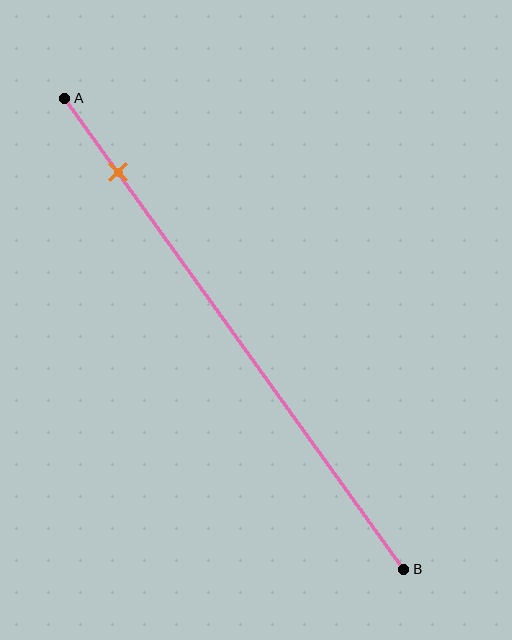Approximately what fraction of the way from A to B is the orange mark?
The orange mark is approximately 15% of the way from A to B.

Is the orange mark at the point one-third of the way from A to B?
No, the mark is at about 15% from A, not at the 33% one-third point.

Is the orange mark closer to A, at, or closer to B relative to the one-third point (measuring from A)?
The orange mark is closer to point A than the one-third point of segment AB.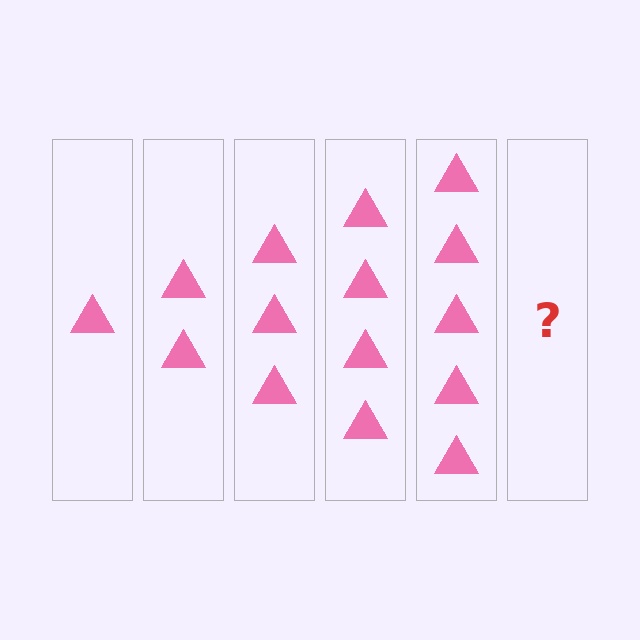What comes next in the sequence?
The next element should be 6 triangles.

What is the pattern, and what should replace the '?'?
The pattern is that each step adds one more triangle. The '?' should be 6 triangles.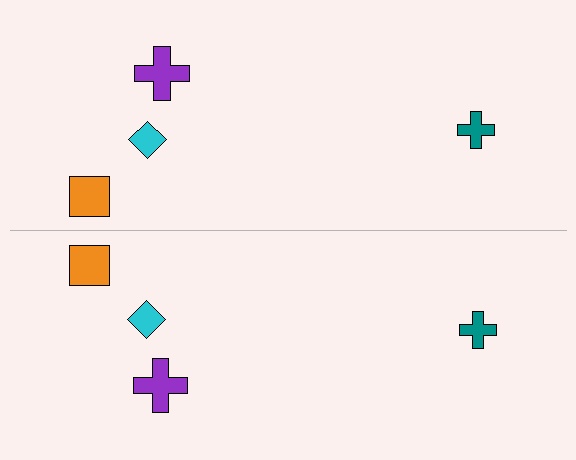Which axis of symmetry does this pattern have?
The pattern has a horizontal axis of symmetry running through the center of the image.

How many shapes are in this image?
There are 8 shapes in this image.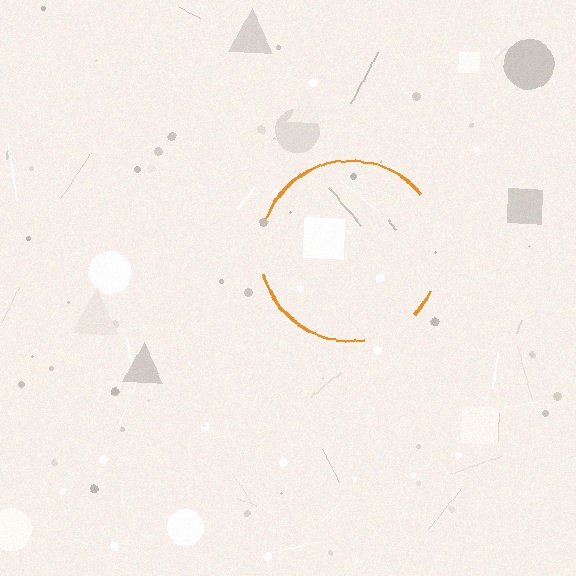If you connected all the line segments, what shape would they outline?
They would outline a circle.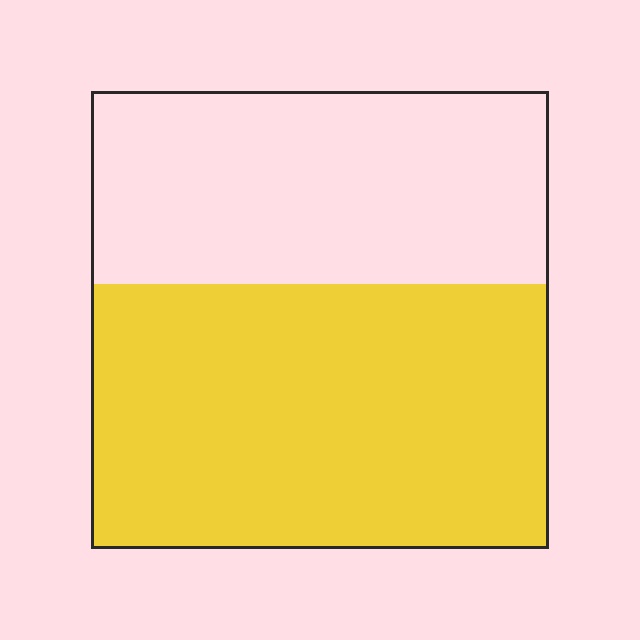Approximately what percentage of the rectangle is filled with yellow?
Approximately 60%.